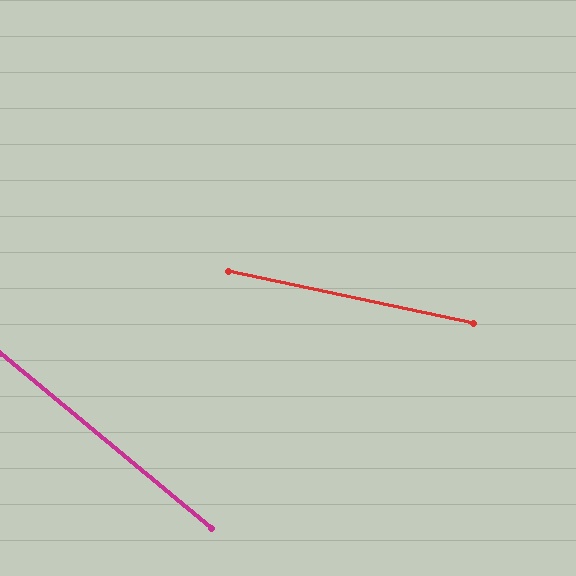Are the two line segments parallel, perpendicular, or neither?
Neither parallel nor perpendicular — they differ by about 27°.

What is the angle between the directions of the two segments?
Approximately 27 degrees.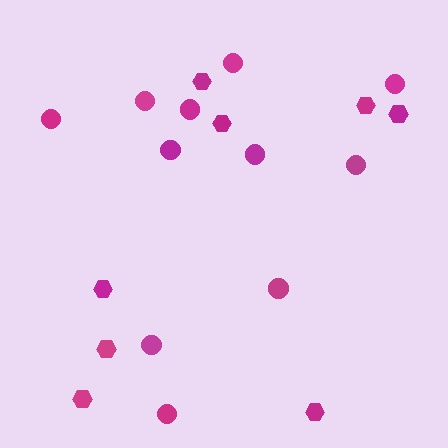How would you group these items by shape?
There are 2 groups: one group of hexagons (8) and one group of circles (11).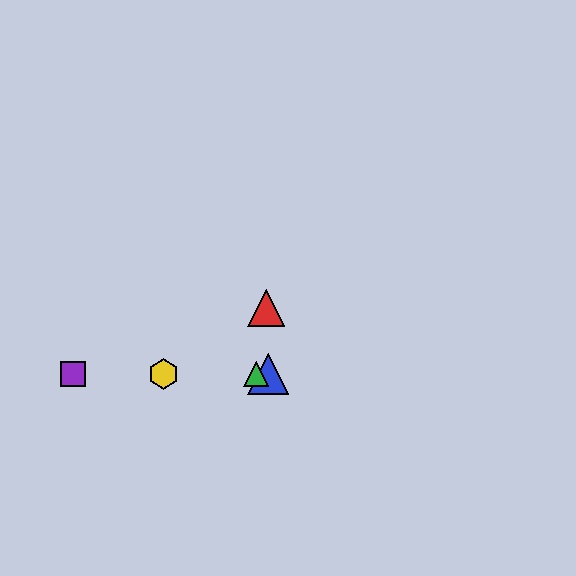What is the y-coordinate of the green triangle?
The green triangle is at y≈374.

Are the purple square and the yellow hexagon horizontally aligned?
Yes, both are at y≈374.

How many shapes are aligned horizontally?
4 shapes (the blue triangle, the green triangle, the yellow hexagon, the purple square) are aligned horizontally.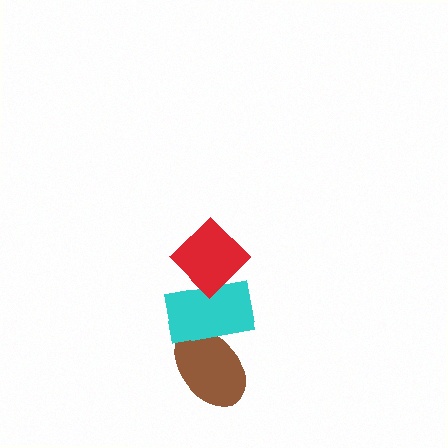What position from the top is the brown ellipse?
The brown ellipse is 3rd from the top.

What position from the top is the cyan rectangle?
The cyan rectangle is 2nd from the top.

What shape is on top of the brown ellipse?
The cyan rectangle is on top of the brown ellipse.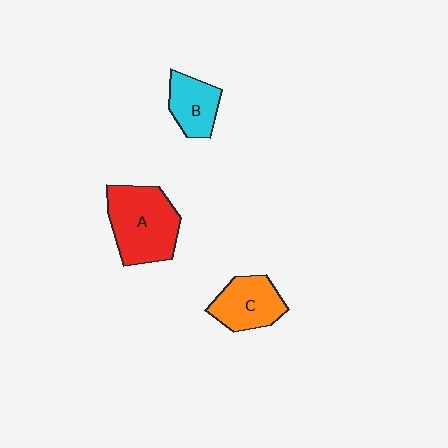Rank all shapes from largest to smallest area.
From largest to smallest: A (red), C (orange), B (cyan).